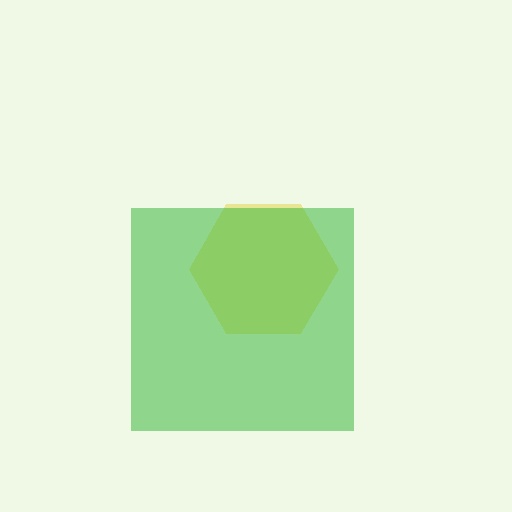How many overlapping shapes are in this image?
There are 2 overlapping shapes in the image.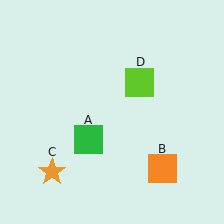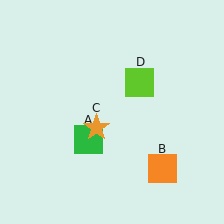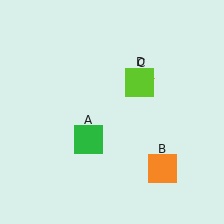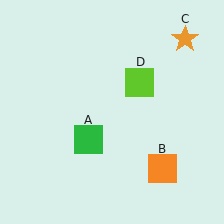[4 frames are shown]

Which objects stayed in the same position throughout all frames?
Green square (object A) and orange square (object B) and lime square (object D) remained stationary.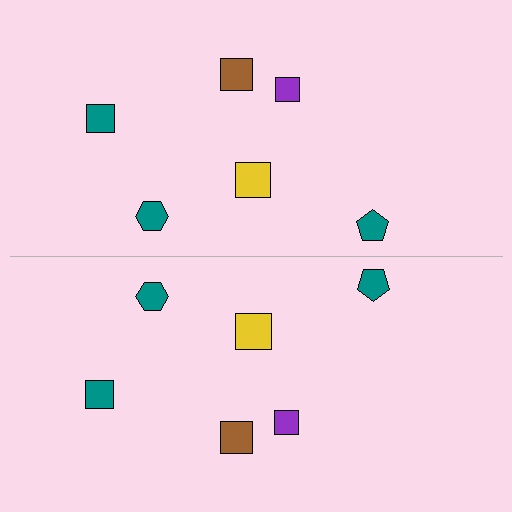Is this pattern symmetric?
Yes, this pattern has bilateral (reflection) symmetry.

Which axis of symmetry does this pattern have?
The pattern has a horizontal axis of symmetry running through the center of the image.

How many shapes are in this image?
There are 12 shapes in this image.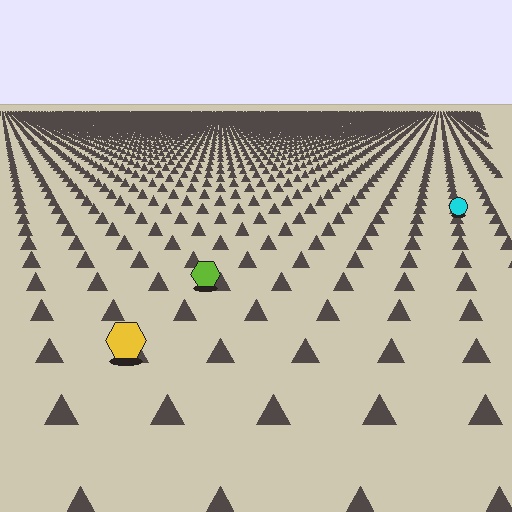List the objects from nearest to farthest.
From nearest to farthest: the yellow hexagon, the lime hexagon, the cyan circle.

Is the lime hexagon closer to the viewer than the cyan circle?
Yes. The lime hexagon is closer — you can tell from the texture gradient: the ground texture is coarser near it.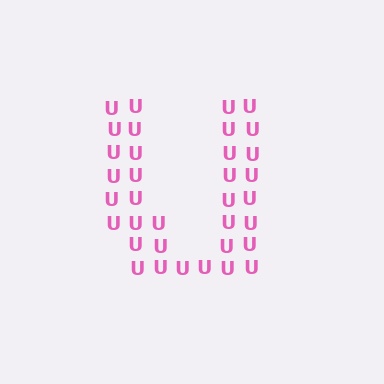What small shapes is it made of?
It is made of small letter U's.